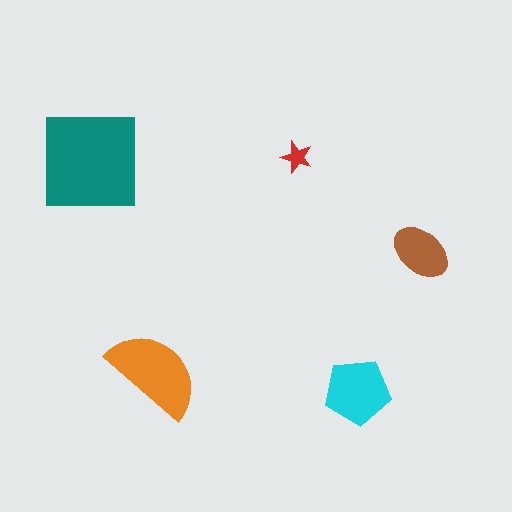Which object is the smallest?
The red star.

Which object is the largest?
The teal square.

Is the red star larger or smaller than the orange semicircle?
Smaller.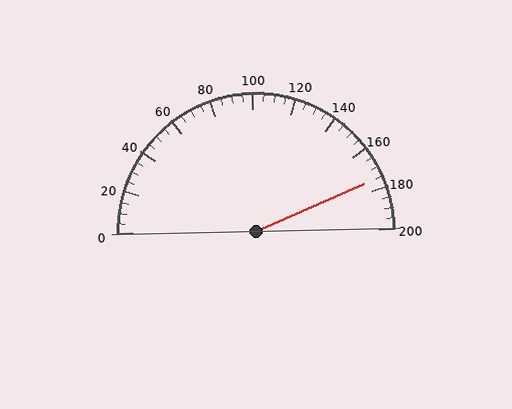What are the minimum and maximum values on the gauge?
The gauge ranges from 0 to 200.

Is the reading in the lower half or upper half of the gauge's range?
The reading is in the upper half of the range (0 to 200).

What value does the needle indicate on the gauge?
The needle indicates approximately 175.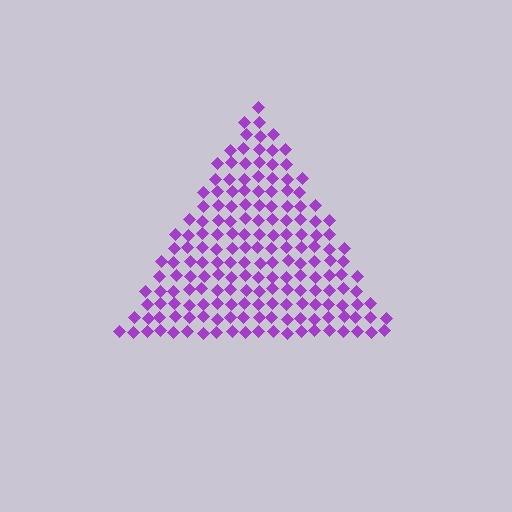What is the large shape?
The large shape is a triangle.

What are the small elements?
The small elements are diamonds.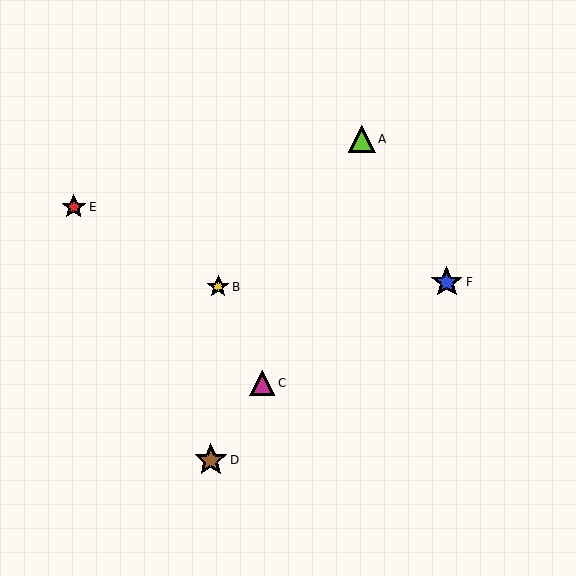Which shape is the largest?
The brown star (labeled D) is the largest.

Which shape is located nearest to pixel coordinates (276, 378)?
The magenta triangle (labeled C) at (262, 383) is nearest to that location.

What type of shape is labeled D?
Shape D is a brown star.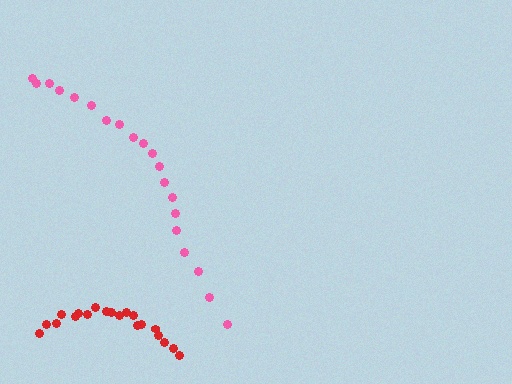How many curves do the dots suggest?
There are 2 distinct paths.